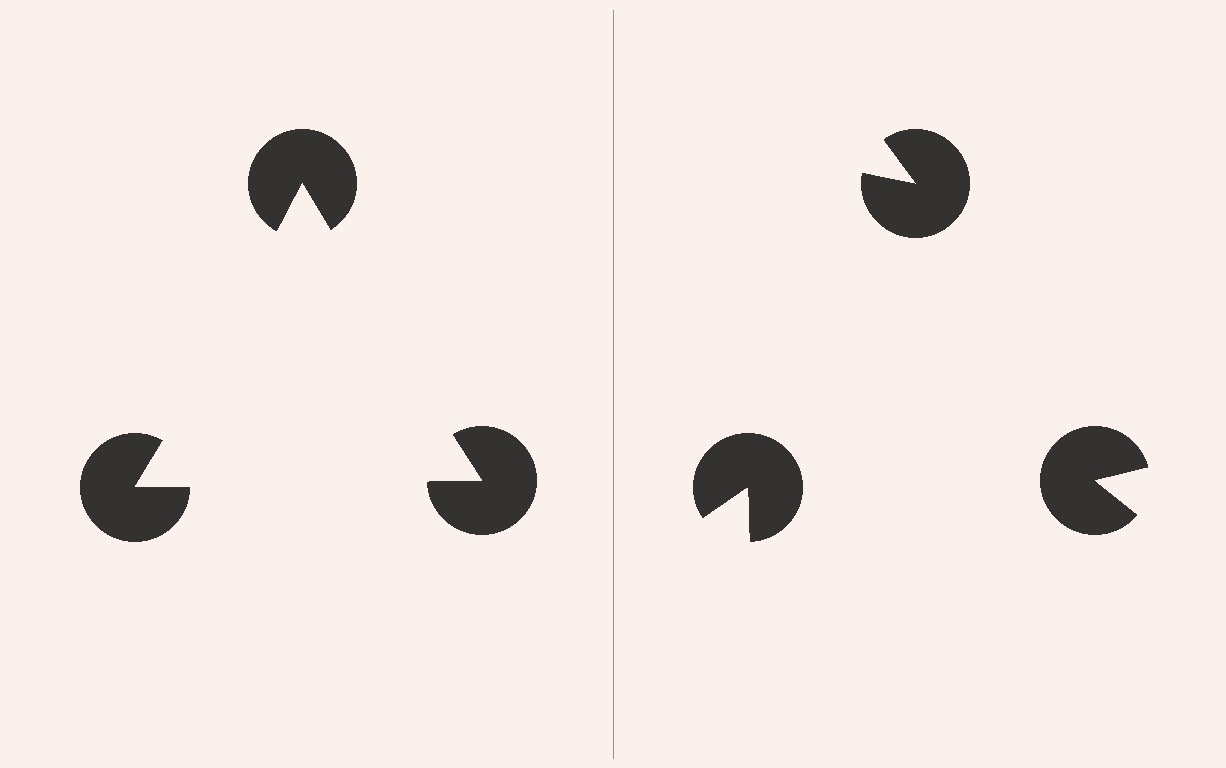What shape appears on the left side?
An illusory triangle.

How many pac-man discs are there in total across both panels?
6 — 3 on each side.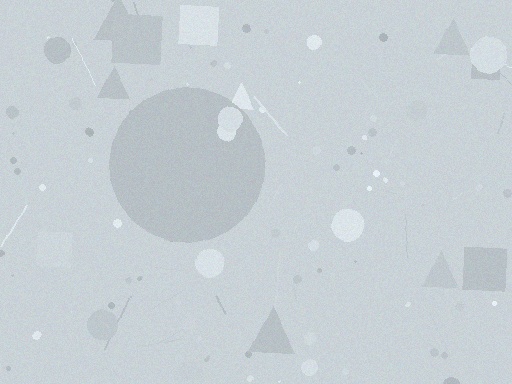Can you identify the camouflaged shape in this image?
The camouflaged shape is a circle.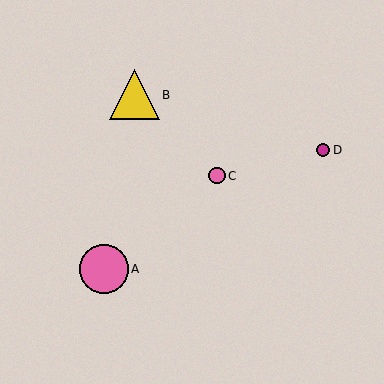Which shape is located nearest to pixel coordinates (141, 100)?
The yellow triangle (labeled B) at (134, 95) is nearest to that location.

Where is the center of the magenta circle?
The center of the magenta circle is at (323, 150).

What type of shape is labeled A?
Shape A is a pink circle.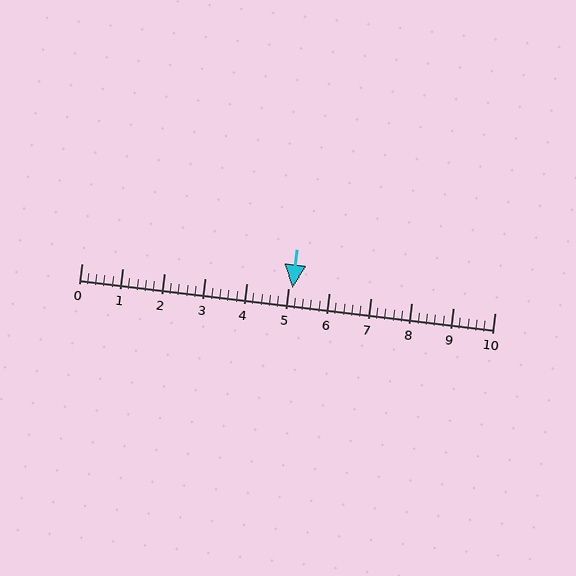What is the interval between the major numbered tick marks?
The major tick marks are spaced 1 units apart.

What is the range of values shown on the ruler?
The ruler shows values from 0 to 10.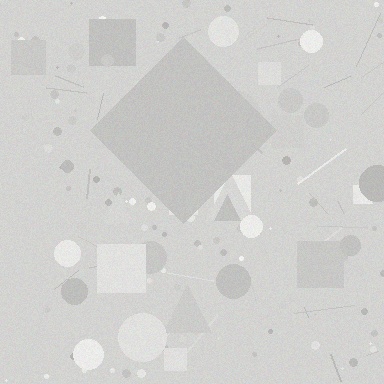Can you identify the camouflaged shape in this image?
The camouflaged shape is a diamond.